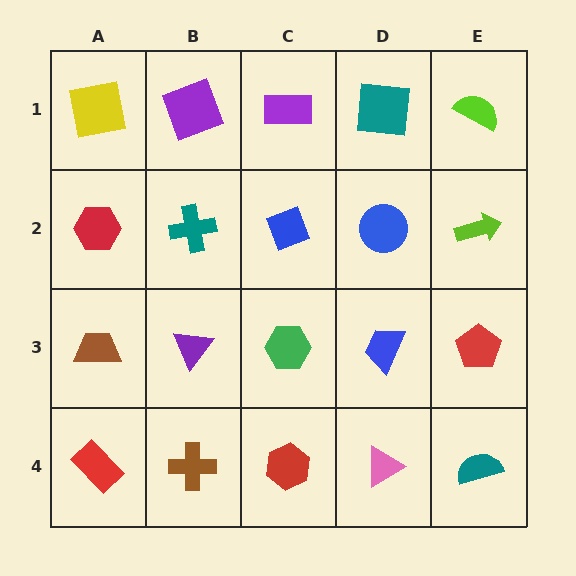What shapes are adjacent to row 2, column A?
A yellow square (row 1, column A), a brown trapezoid (row 3, column A), a teal cross (row 2, column B).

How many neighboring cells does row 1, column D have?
3.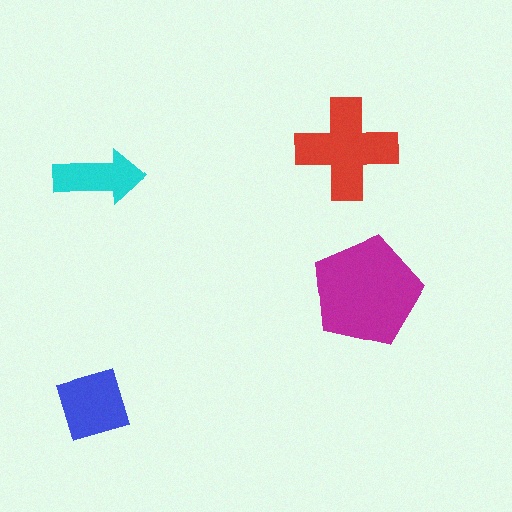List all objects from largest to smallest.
The magenta pentagon, the red cross, the blue square, the cyan arrow.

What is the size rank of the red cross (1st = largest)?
2nd.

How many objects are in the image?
There are 4 objects in the image.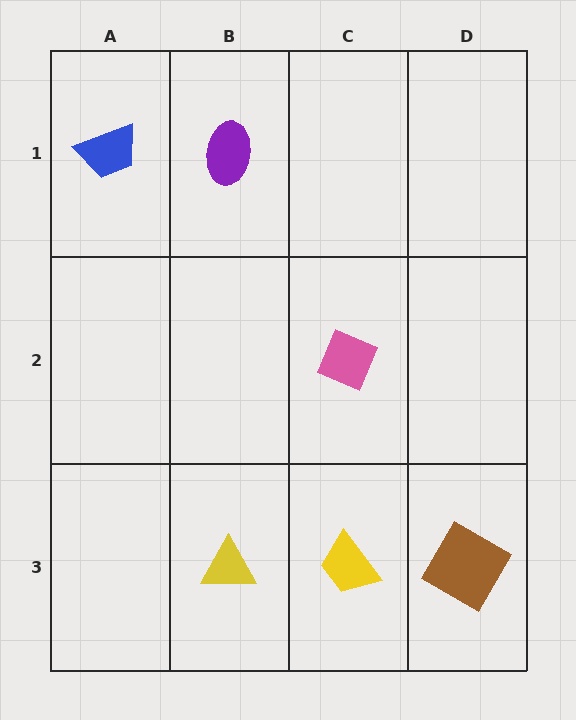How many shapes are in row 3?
3 shapes.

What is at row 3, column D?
A brown square.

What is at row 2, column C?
A pink diamond.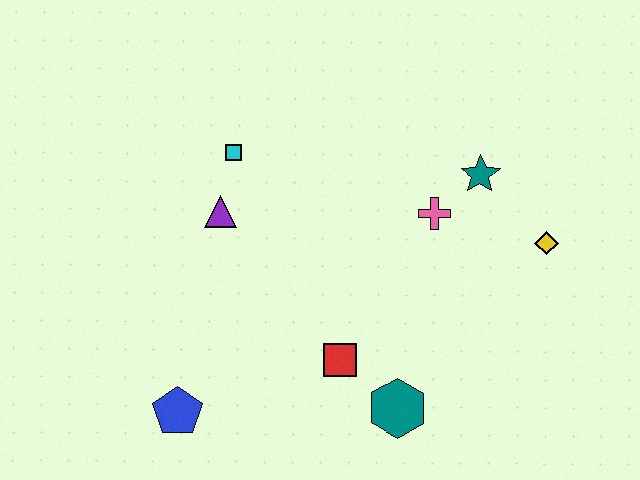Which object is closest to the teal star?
The pink cross is closest to the teal star.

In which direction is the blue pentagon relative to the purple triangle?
The blue pentagon is below the purple triangle.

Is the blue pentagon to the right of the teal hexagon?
No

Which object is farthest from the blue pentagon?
The yellow diamond is farthest from the blue pentagon.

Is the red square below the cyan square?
Yes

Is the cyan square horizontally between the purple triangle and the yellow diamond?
Yes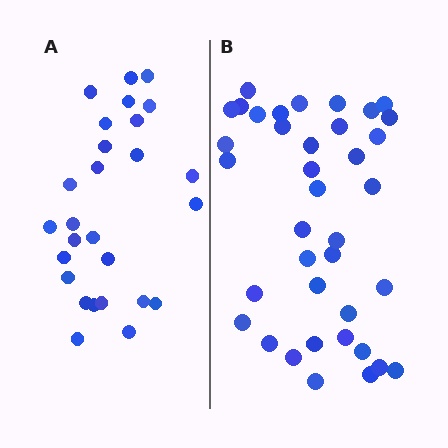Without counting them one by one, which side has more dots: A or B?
Region B (the right region) has more dots.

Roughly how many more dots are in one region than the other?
Region B has roughly 12 or so more dots than region A.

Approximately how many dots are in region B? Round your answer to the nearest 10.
About 40 dots. (The exact count is 38, which rounds to 40.)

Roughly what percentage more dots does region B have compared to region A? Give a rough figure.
About 40% more.